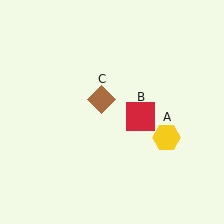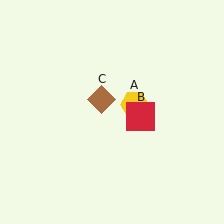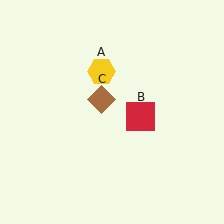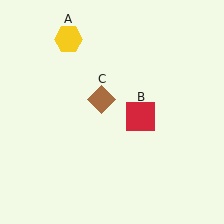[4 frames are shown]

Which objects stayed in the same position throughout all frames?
Red square (object B) and brown diamond (object C) remained stationary.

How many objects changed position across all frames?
1 object changed position: yellow hexagon (object A).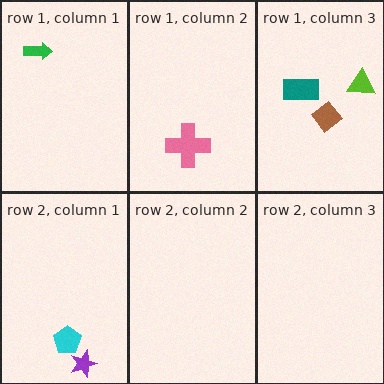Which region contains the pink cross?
The row 1, column 2 region.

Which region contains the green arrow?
The row 1, column 1 region.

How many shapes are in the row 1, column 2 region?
1.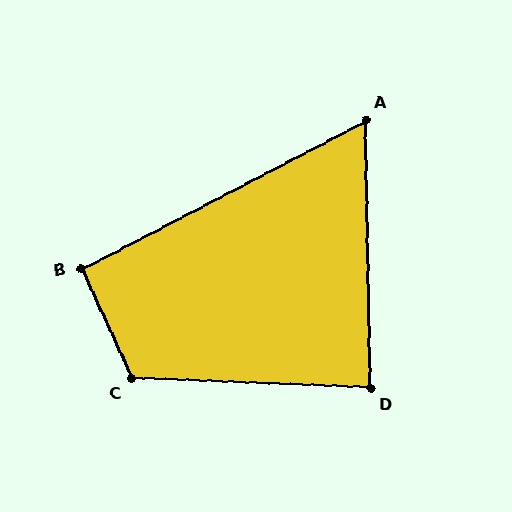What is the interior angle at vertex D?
Approximately 87 degrees (approximately right).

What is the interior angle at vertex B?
Approximately 93 degrees (approximately right).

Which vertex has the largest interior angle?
C, at approximately 117 degrees.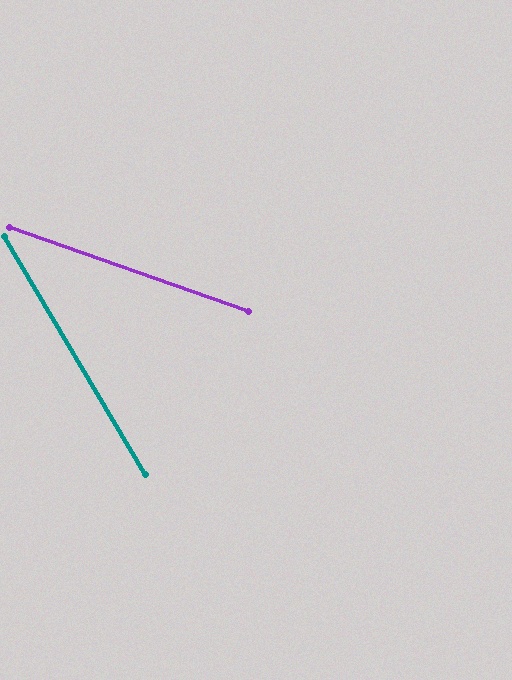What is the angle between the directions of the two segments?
Approximately 40 degrees.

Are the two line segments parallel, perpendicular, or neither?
Neither parallel nor perpendicular — they differ by about 40°.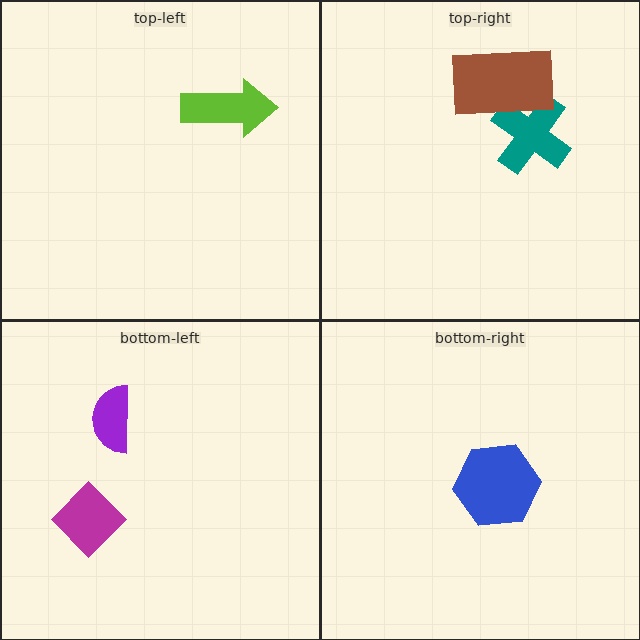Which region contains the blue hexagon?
The bottom-right region.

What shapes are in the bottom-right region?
The blue hexagon.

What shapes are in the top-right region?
The teal cross, the brown rectangle.